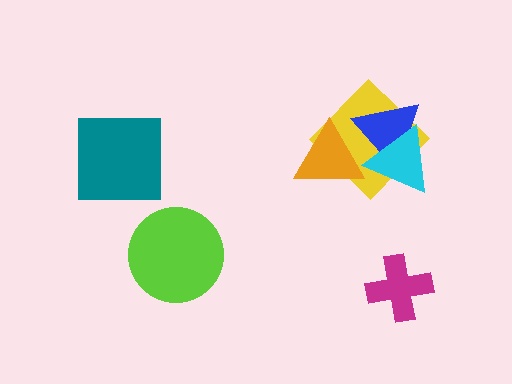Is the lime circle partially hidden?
No, no other shape covers it.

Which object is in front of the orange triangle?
The cyan triangle is in front of the orange triangle.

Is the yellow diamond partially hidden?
Yes, it is partially covered by another shape.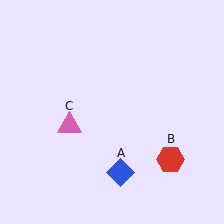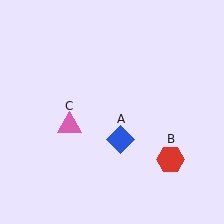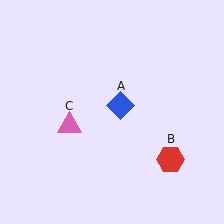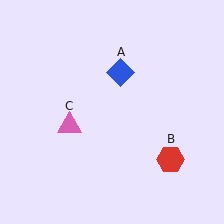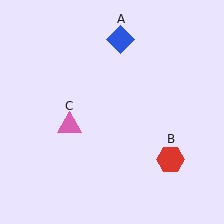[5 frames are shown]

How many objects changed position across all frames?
1 object changed position: blue diamond (object A).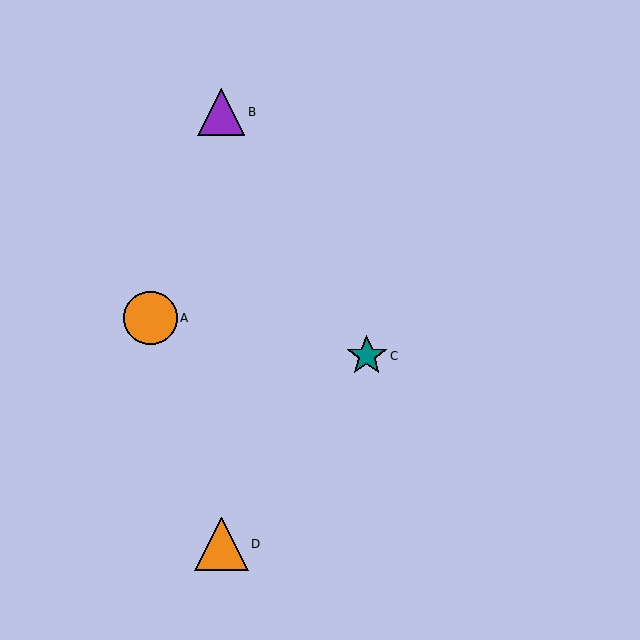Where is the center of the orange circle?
The center of the orange circle is at (150, 318).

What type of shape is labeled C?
Shape C is a teal star.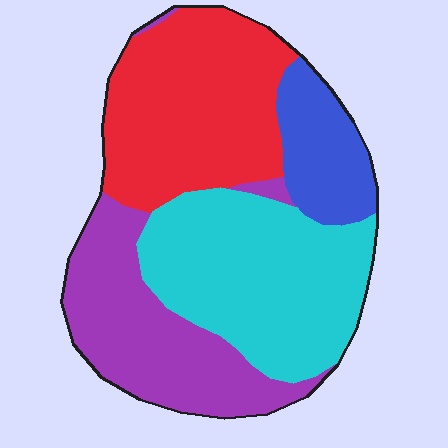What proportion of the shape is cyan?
Cyan covers about 30% of the shape.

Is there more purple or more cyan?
Cyan.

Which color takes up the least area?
Blue, at roughly 10%.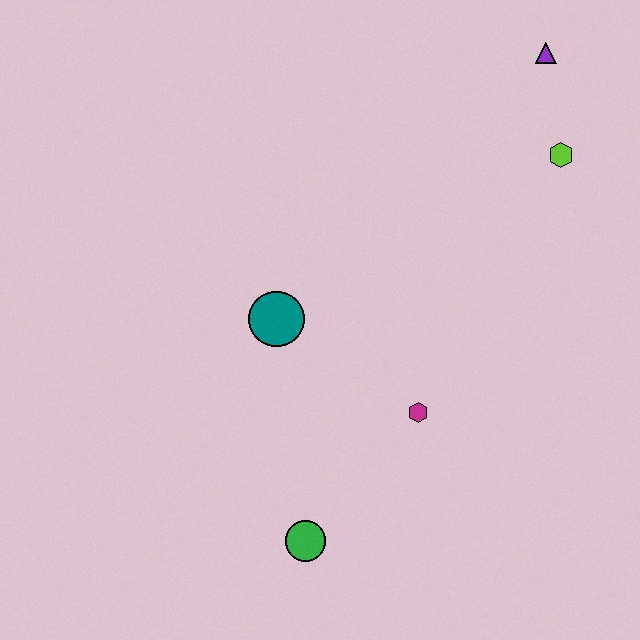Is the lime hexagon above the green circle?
Yes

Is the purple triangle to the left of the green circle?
No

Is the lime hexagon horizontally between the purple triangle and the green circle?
No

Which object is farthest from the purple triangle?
The green circle is farthest from the purple triangle.